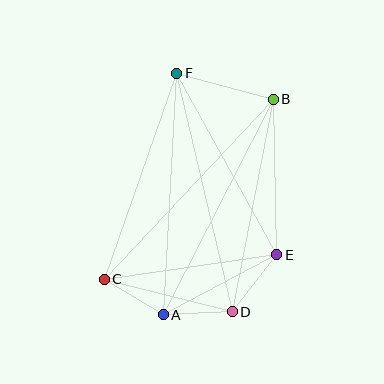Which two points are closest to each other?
Points A and C are closest to each other.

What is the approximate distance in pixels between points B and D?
The distance between B and D is approximately 216 pixels.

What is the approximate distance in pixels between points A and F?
The distance between A and F is approximately 242 pixels.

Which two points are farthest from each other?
Points B and C are farthest from each other.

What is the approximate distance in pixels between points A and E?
The distance between A and E is approximately 128 pixels.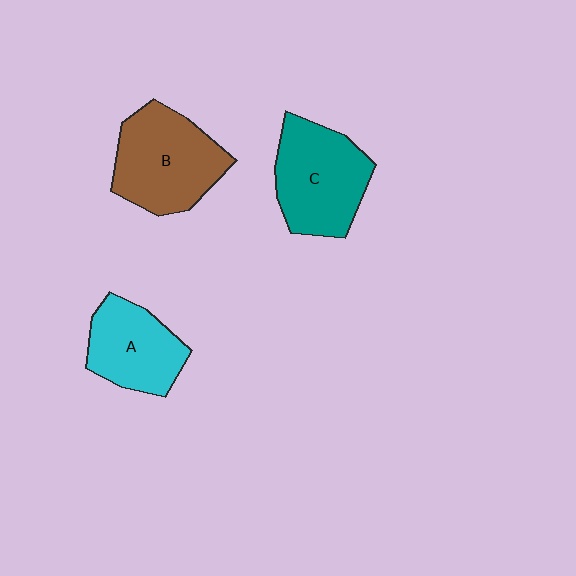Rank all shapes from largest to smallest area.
From largest to smallest: B (brown), C (teal), A (cyan).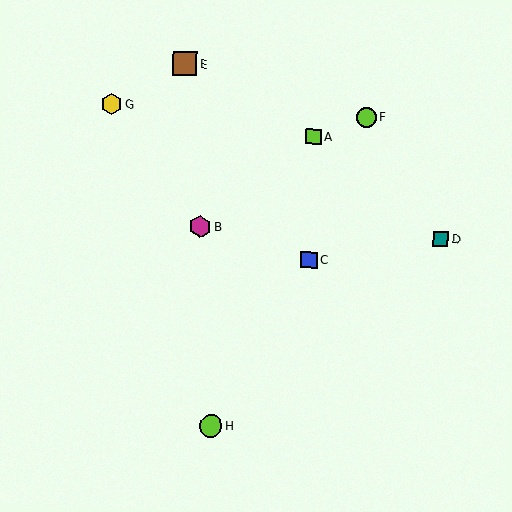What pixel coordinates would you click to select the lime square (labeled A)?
Click at (314, 136) to select the lime square A.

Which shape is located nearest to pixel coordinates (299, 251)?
The blue square (labeled C) at (309, 260) is nearest to that location.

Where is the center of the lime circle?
The center of the lime circle is at (366, 117).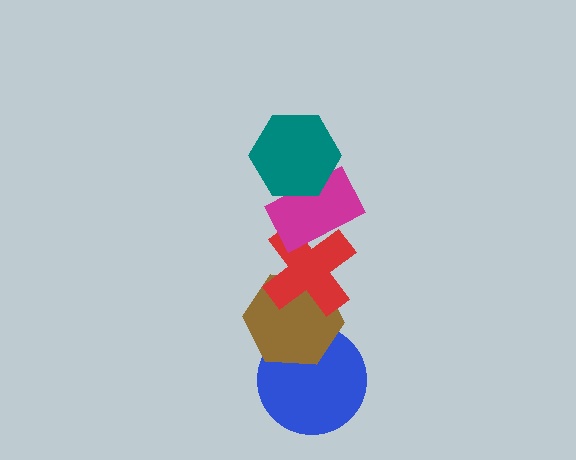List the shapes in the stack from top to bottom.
From top to bottom: the teal hexagon, the magenta rectangle, the red cross, the brown hexagon, the blue circle.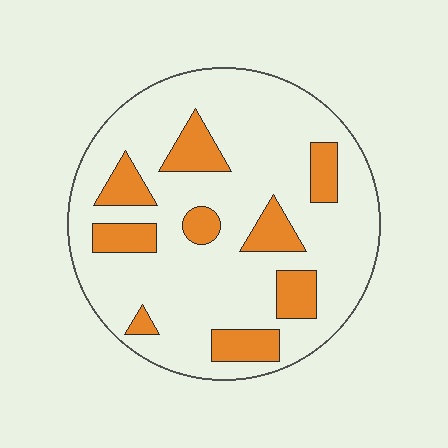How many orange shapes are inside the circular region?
9.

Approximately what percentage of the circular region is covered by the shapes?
Approximately 20%.